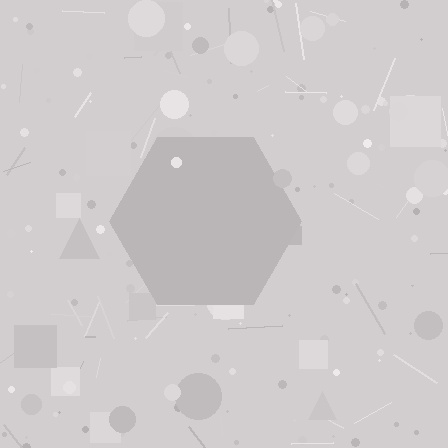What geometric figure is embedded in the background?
A hexagon is embedded in the background.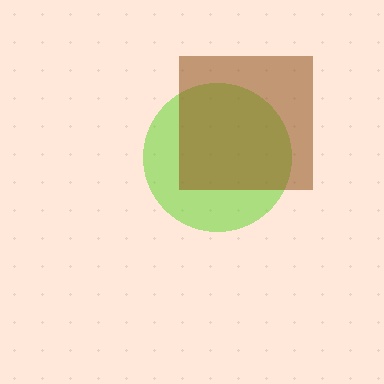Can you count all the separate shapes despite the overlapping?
Yes, there are 2 separate shapes.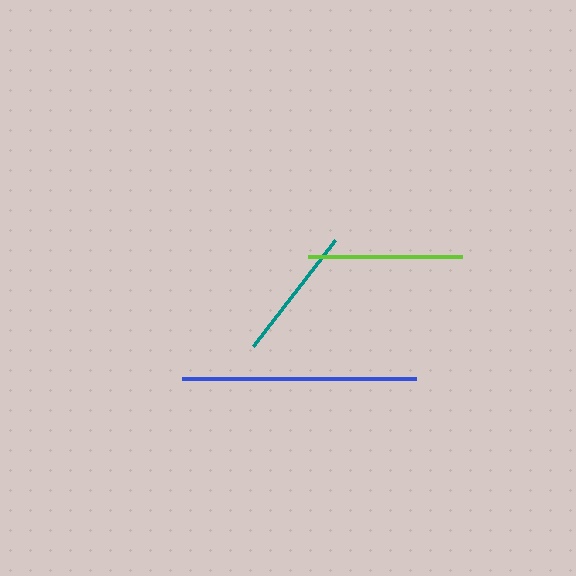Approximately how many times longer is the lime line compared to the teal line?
The lime line is approximately 1.2 times the length of the teal line.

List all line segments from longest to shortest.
From longest to shortest: blue, lime, teal.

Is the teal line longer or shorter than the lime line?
The lime line is longer than the teal line.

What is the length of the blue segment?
The blue segment is approximately 234 pixels long.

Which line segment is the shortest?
The teal line is the shortest at approximately 134 pixels.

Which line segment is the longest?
The blue line is the longest at approximately 234 pixels.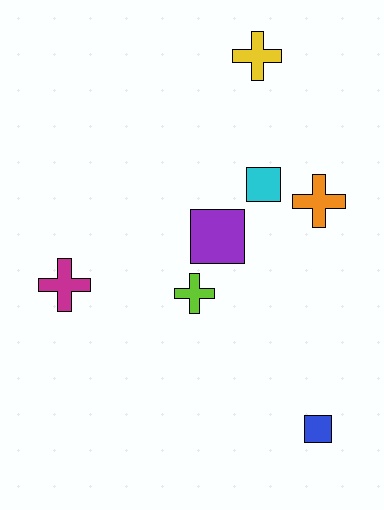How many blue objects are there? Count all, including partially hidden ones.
There is 1 blue object.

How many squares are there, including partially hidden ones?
There are 3 squares.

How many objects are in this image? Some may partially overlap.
There are 7 objects.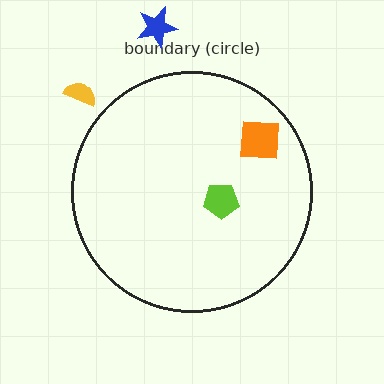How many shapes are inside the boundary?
2 inside, 2 outside.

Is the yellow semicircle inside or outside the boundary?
Outside.